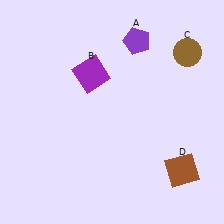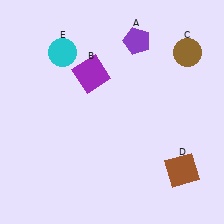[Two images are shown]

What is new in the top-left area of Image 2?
A cyan circle (E) was added in the top-left area of Image 2.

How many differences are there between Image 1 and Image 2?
There is 1 difference between the two images.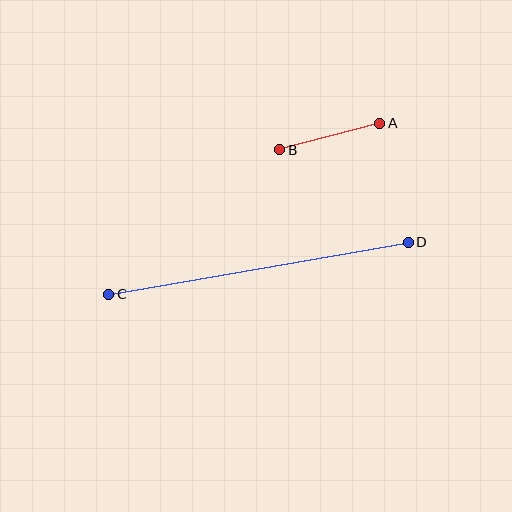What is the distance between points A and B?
The distance is approximately 103 pixels.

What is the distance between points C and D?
The distance is approximately 304 pixels.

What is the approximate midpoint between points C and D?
The midpoint is at approximately (258, 268) pixels.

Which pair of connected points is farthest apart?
Points C and D are farthest apart.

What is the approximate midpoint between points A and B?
The midpoint is at approximately (330, 136) pixels.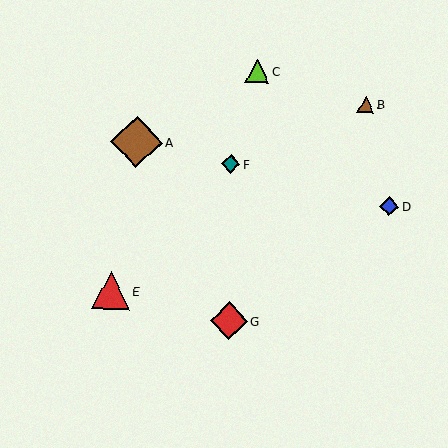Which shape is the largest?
The brown diamond (labeled A) is the largest.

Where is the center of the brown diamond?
The center of the brown diamond is at (137, 142).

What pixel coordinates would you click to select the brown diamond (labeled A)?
Click at (137, 142) to select the brown diamond A.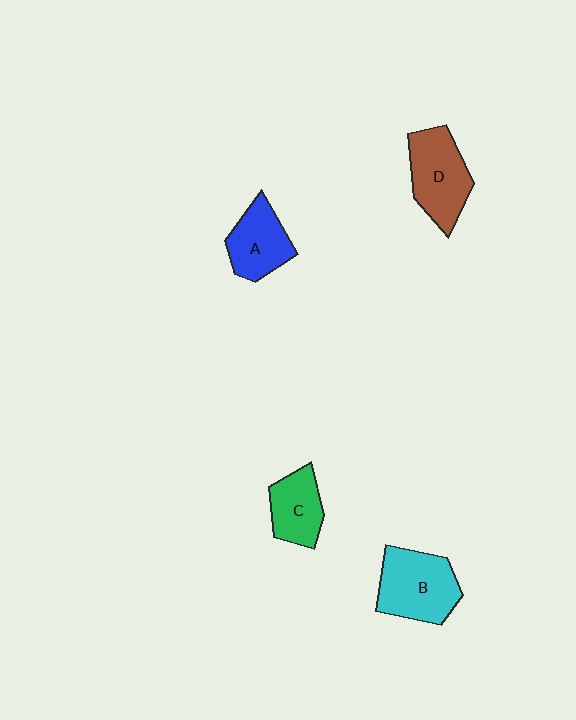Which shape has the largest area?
Shape B (cyan).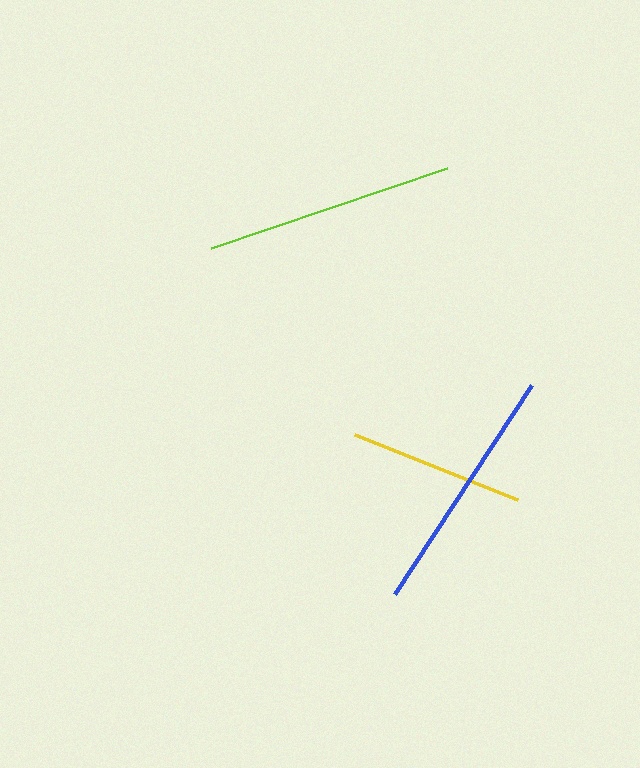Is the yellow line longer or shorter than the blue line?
The blue line is longer than the yellow line.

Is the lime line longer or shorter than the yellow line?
The lime line is longer than the yellow line.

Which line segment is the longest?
The lime line is the longest at approximately 250 pixels.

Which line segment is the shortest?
The yellow line is the shortest at approximately 175 pixels.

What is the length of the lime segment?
The lime segment is approximately 250 pixels long.